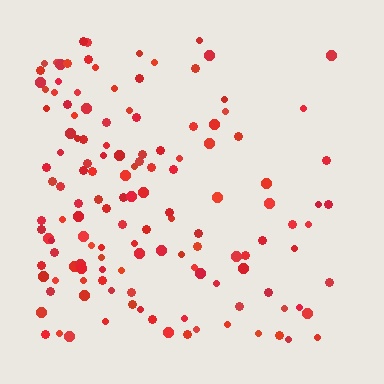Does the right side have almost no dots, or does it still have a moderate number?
Still a moderate number, just noticeably fewer than the left.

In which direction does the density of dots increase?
From right to left, with the left side densest.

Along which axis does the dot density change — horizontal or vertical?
Horizontal.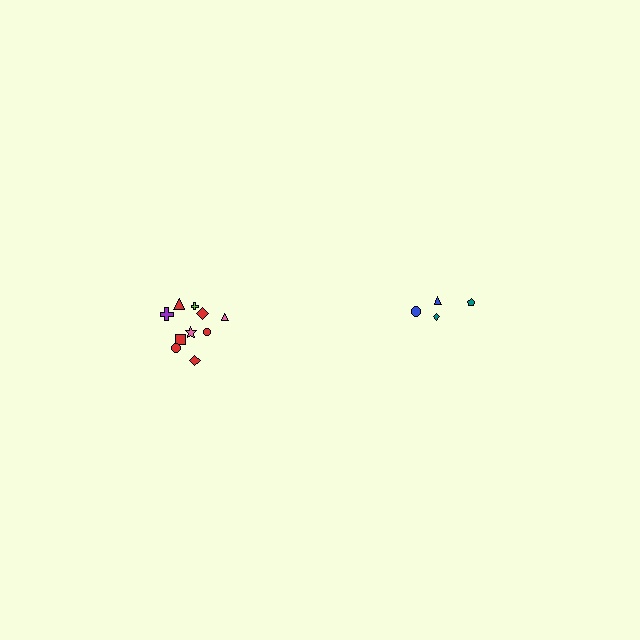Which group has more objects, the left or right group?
The left group.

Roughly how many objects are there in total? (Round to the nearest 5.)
Roughly 15 objects in total.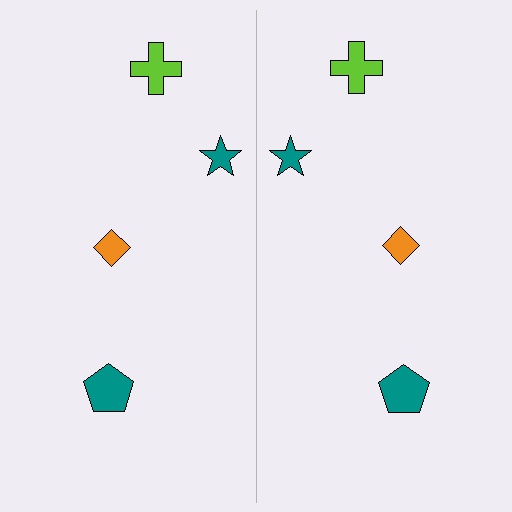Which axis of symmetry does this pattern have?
The pattern has a vertical axis of symmetry running through the center of the image.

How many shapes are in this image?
There are 8 shapes in this image.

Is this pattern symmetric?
Yes, this pattern has bilateral (reflection) symmetry.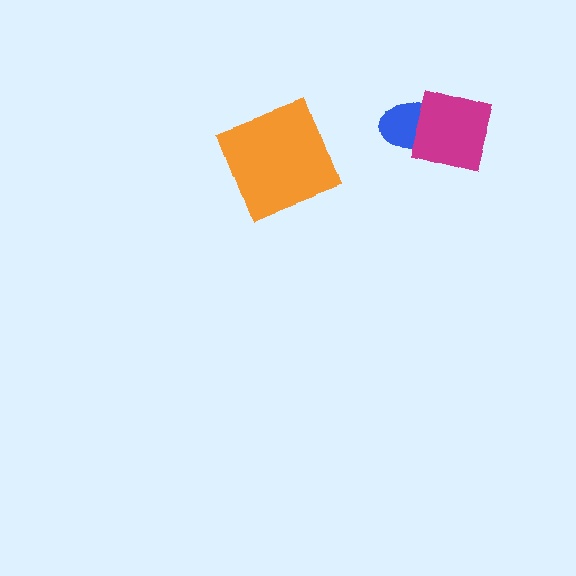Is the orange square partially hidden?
No, no other shape covers it.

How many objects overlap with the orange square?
0 objects overlap with the orange square.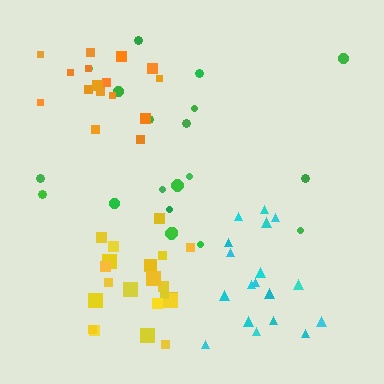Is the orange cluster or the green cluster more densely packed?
Orange.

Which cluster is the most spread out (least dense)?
Green.